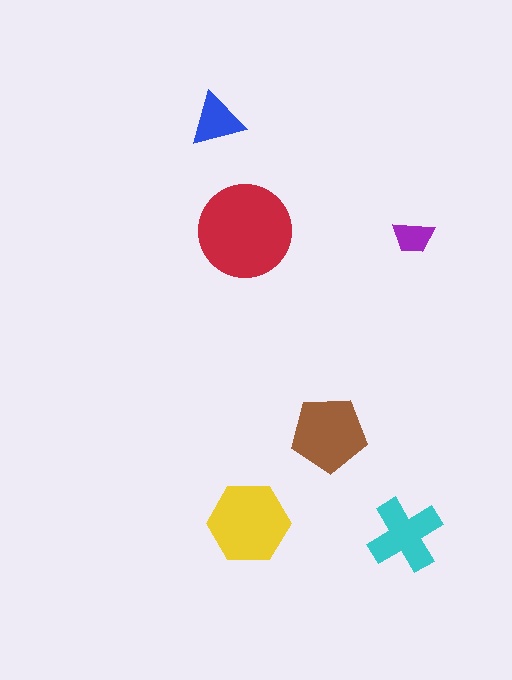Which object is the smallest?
The purple trapezoid.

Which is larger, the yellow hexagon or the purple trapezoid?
The yellow hexagon.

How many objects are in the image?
There are 6 objects in the image.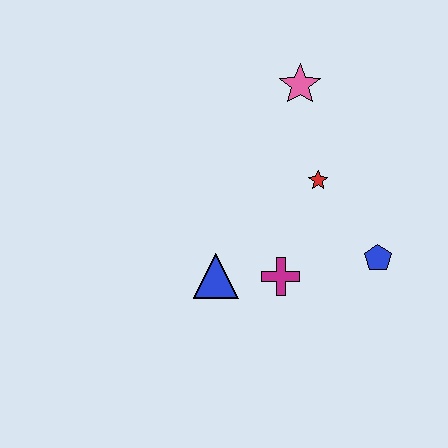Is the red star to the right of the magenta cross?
Yes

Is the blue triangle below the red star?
Yes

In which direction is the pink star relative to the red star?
The pink star is above the red star.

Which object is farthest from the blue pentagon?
The pink star is farthest from the blue pentagon.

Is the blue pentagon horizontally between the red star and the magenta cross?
No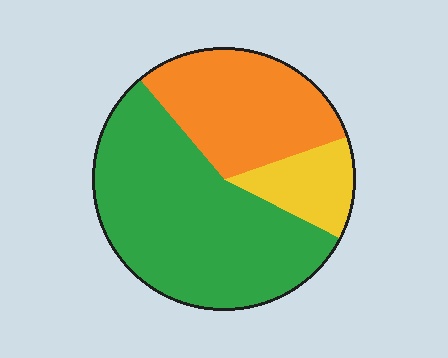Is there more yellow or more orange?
Orange.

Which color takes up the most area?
Green, at roughly 55%.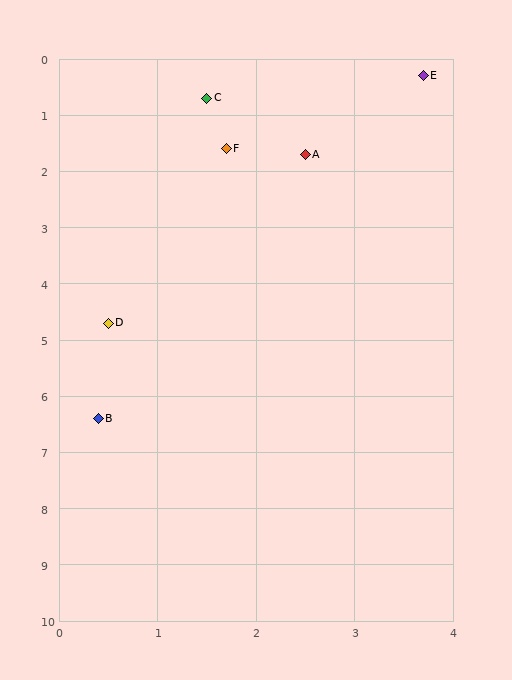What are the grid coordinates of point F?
Point F is at approximately (1.7, 1.6).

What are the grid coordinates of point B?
Point B is at approximately (0.4, 6.4).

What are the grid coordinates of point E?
Point E is at approximately (3.7, 0.3).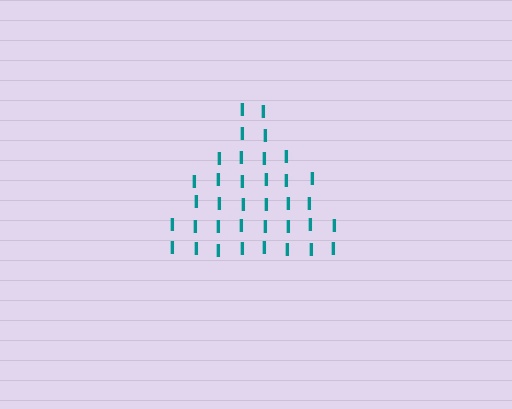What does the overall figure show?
The overall figure shows a triangle.